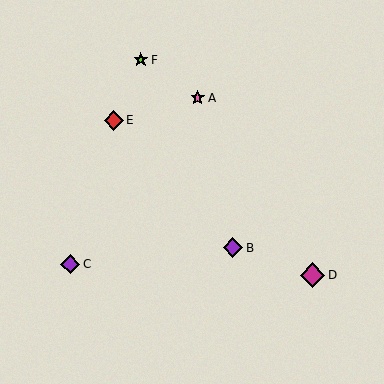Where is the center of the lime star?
The center of the lime star is at (141, 60).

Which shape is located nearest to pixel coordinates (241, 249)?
The purple diamond (labeled B) at (233, 248) is nearest to that location.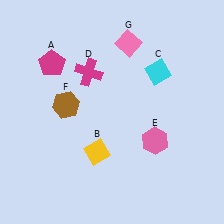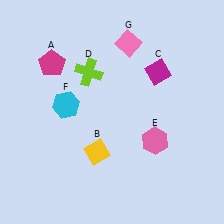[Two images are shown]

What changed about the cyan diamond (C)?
In Image 1, C is cyan. In Image 2, it changed to magenta.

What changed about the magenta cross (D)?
In Image 1, D is magenta. In Image 2, it changed to lime.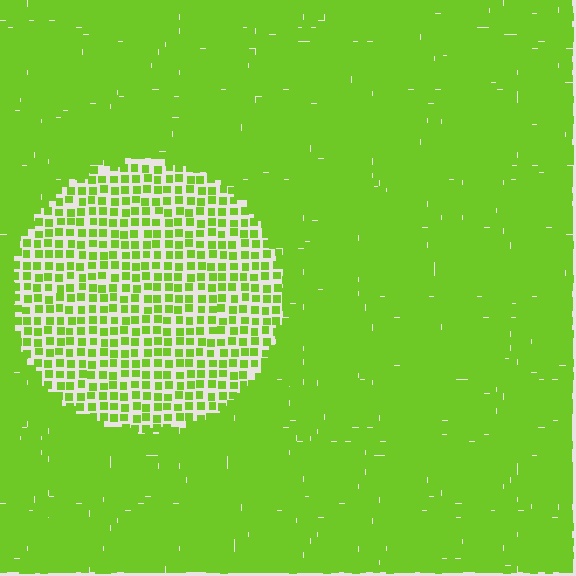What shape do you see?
I see a circle.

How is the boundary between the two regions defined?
The boundary is defined by a change in element density (approximately 2.5x ratio). All elements are the same color, size, and shape.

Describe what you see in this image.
The image contains small lime elements arranged at two different densities. A circle-shaped region is visible where the elements are less densely packed than the surrounding area.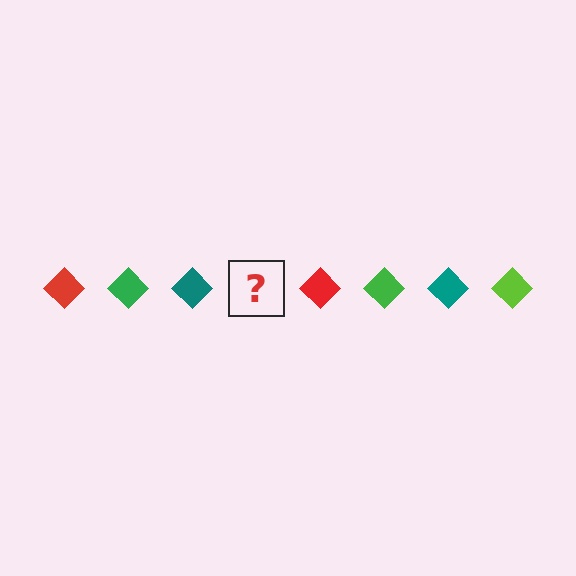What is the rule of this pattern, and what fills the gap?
The rule is that the pattern cycles through red, green, teal, lime diamonds. The gap should be filled with a lime diamond.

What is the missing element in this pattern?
The missing element is a lime diamond.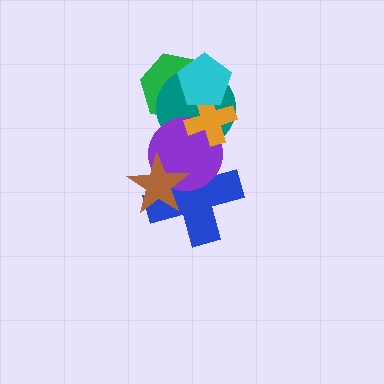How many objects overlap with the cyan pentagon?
3 objects overlap with the cyan pentagon.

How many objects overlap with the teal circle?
4 objects overlap with the teal circle.